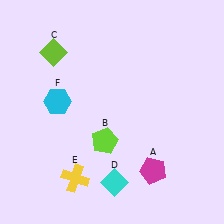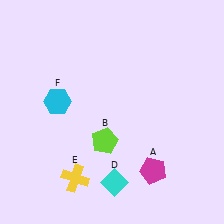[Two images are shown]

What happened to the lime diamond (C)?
The lime diamond (C) was removed in Image 2. It was in the top-left area of Image 1.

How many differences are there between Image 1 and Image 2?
There is 1 difference between the two images.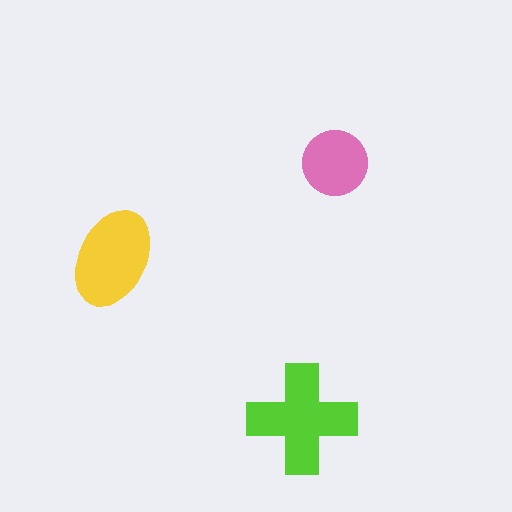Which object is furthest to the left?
The yellow ellipse is leftmost.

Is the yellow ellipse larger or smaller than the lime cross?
Smaller.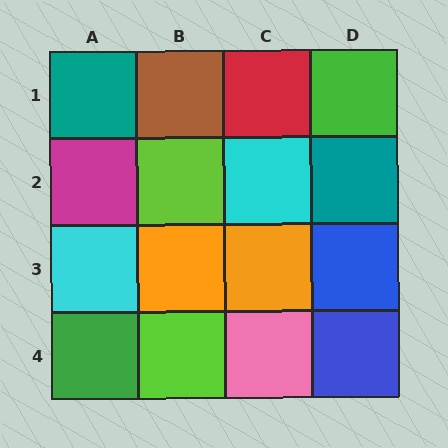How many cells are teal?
2 cells are teal.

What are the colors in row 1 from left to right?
Teal, brown, red, green.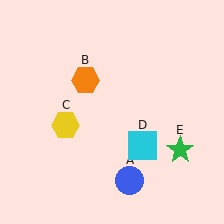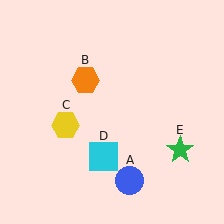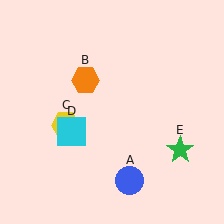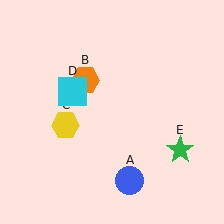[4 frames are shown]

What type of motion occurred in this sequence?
The cyan square (object D) rotated clockwise around the center of the scene.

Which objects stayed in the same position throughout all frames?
Blue circle (object A) and orange hexagon (object B) and yellow hexagon (object C) and green star (object E) remained stationary.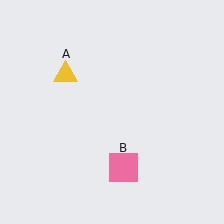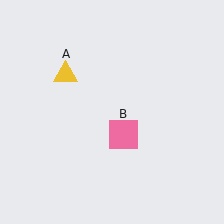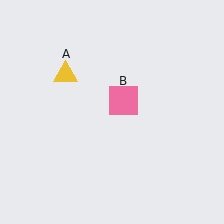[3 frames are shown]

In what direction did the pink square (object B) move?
The pink square (object B) moved up.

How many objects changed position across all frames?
1 object changed position: pink square (object B).